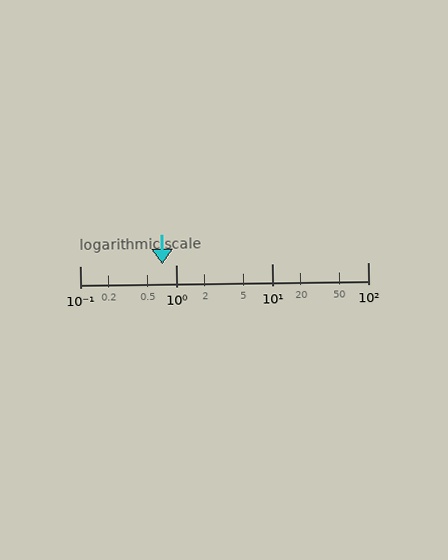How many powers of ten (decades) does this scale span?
The scale spans 3 decades, from 0.1 to 100.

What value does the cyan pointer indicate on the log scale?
The pointer indicates approximately 0.72.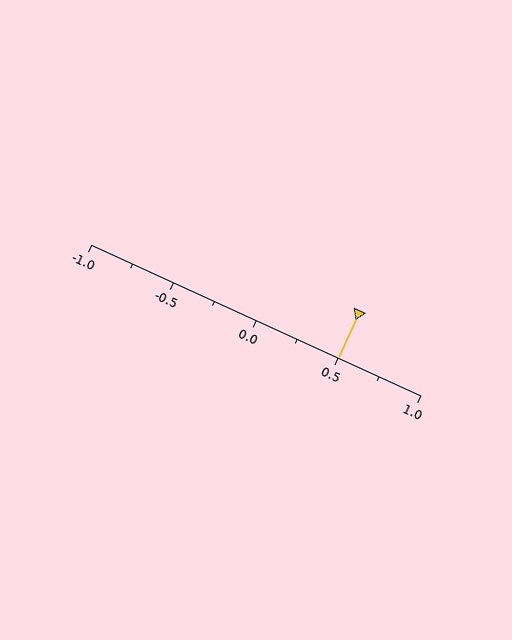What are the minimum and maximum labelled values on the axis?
The axis runs from -1.0 to 1.0.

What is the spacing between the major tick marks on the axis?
The major ticks are spaced 0.5 apart.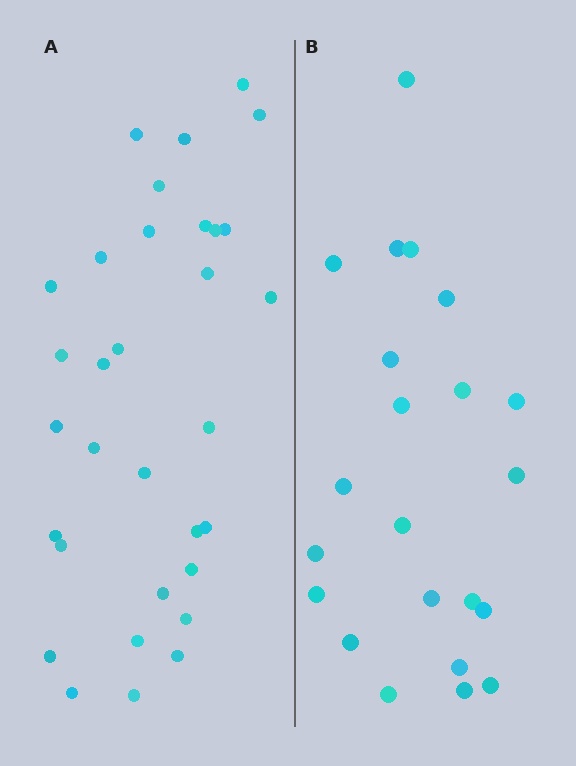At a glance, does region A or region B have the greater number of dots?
Region A (the left region) has more dots.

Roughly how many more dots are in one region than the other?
Region A has roughly 10 or so more dots than region B.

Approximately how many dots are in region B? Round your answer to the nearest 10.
About 20 dots. (The exact count is 22, which rounds to 20.)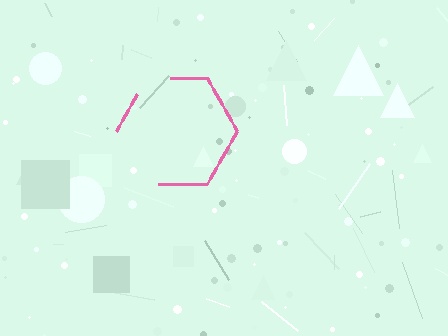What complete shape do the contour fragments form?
The contour fragments form a hexagon.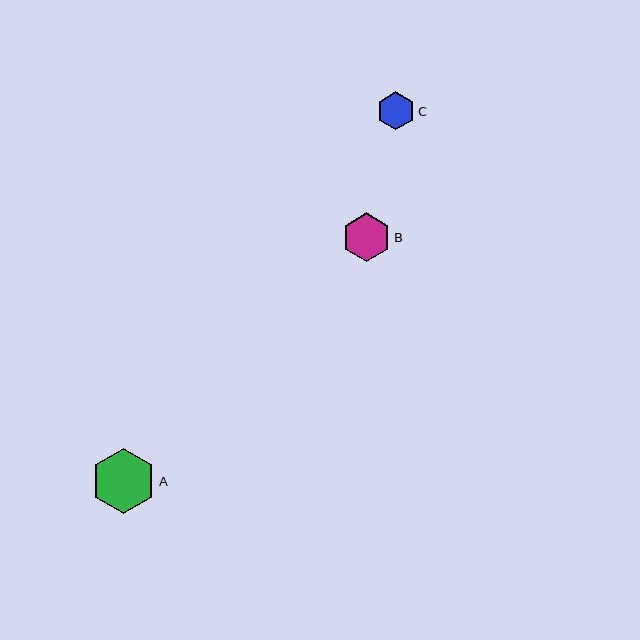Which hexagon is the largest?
Hexagon A is the largest with a size of approximately 65 pixels.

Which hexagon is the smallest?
Hexagon C is the smallest with a size of approximately 38 pixels.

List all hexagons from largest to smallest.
From largest to smallest: A, B, C.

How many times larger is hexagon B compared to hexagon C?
Hexagon B is approximately 1.3 times the size of hexagon C.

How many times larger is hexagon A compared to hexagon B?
Hexagon A is approximately 1.3 times the size of hexagon B.